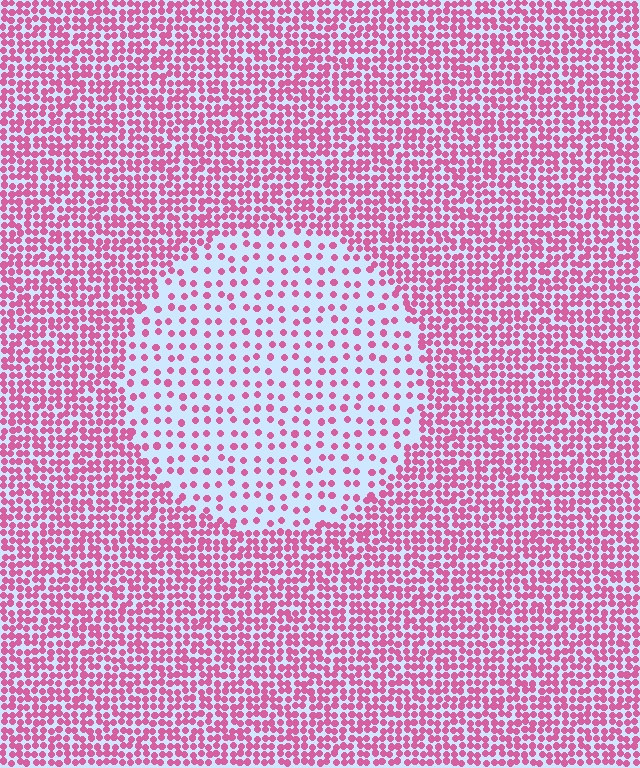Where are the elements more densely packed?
The elements are more densely packed outside the circle boundary.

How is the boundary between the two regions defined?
The boundary is defined by a change in element density (approximately 2.5x ratio). All elements are the same color, size, and shape.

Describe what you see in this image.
The image contains small pink elements arranged at two different densities. A circle-shaped region is visible where the elements are less densely packed than the surrounding area.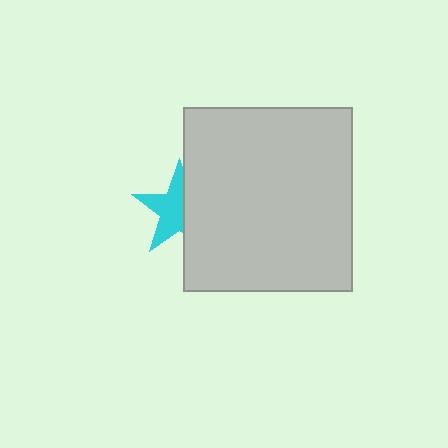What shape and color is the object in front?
The object in front is a light gray rectangle.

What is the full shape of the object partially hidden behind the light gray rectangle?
The partially hidden object is a cyan star.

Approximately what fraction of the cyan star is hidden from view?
Roughly 42% of the cyan star is hidden behind the light gray rectangle.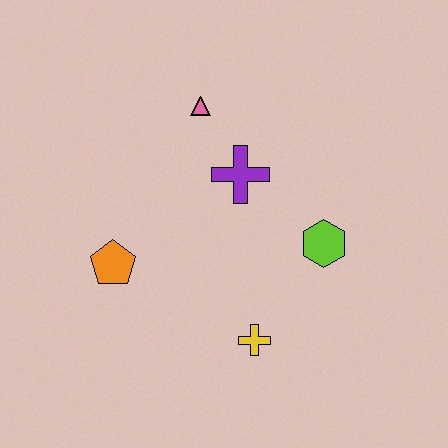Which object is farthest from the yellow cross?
The pink triangle is farthest from the yellow cross.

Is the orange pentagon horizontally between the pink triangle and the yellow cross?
No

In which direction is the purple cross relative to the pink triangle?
The purple cross is below the pink triangle.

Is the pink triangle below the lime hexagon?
No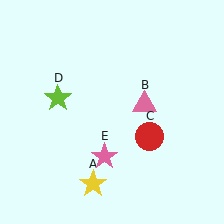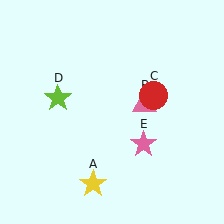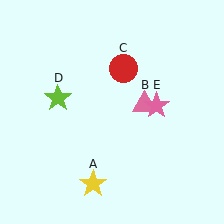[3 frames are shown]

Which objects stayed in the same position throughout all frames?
Yellow star (object A) and pink triangle (object B) and lime star (object D) remained stationary.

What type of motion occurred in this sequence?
The red circle (object C), pink star (object E) rotated counterclockwise around the center of the scene.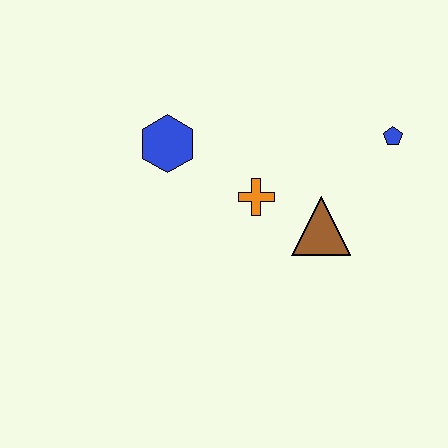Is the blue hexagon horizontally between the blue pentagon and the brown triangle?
No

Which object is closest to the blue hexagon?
The orange cross is closest to the blue hexagon.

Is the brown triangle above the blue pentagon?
No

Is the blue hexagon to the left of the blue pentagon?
Yes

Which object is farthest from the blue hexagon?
The blue pentagon is farthest from the blue hexagon.